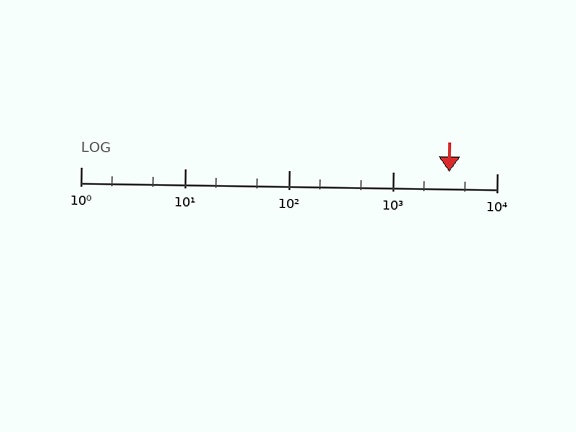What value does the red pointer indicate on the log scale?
The pointer indicates approximately 3500.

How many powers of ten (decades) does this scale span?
The scale spans 4 decades, from 1 to 10000.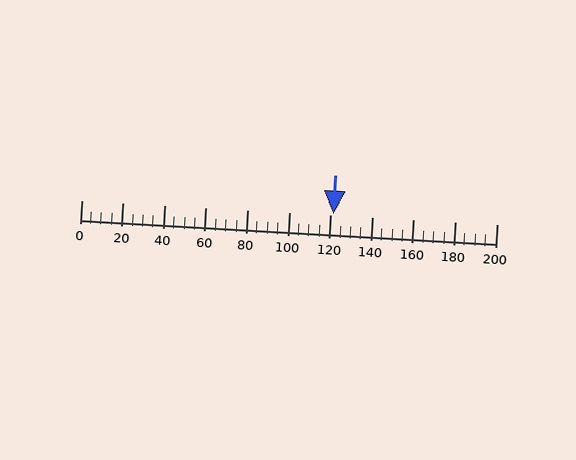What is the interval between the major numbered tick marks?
The major tick marks are spaced 20 units apart.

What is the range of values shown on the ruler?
The ruler shows values from 0 to 200.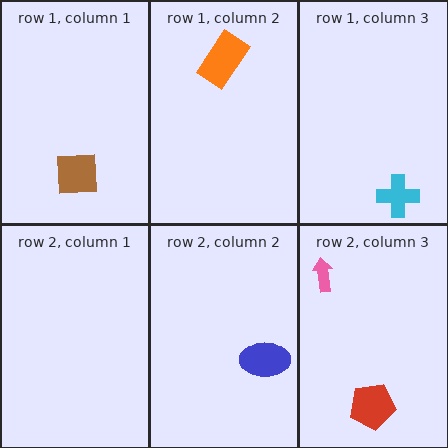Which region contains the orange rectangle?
The row 1, column 2 region.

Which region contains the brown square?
The row 1, column 1 region.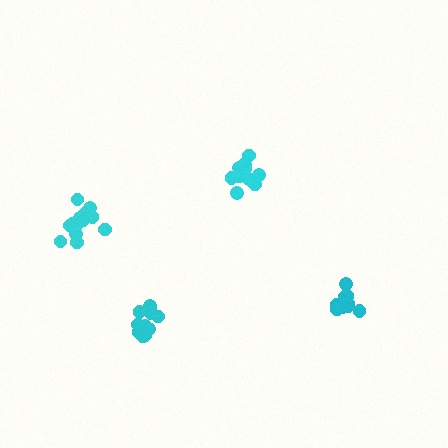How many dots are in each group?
Group 1: 14 dots, Group 2: 12 dots, Group 3: 14 dots, Group 4: 10 dots (50 total).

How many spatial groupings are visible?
There are 4 spatial groupings.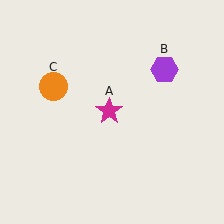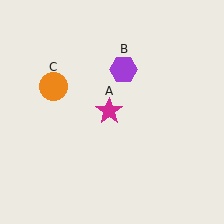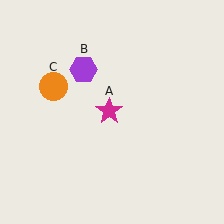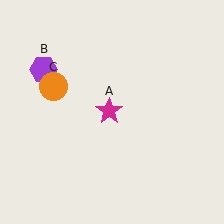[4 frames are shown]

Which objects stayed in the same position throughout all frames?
Magenta star (object A) and orange circle (object C) remained stationary.